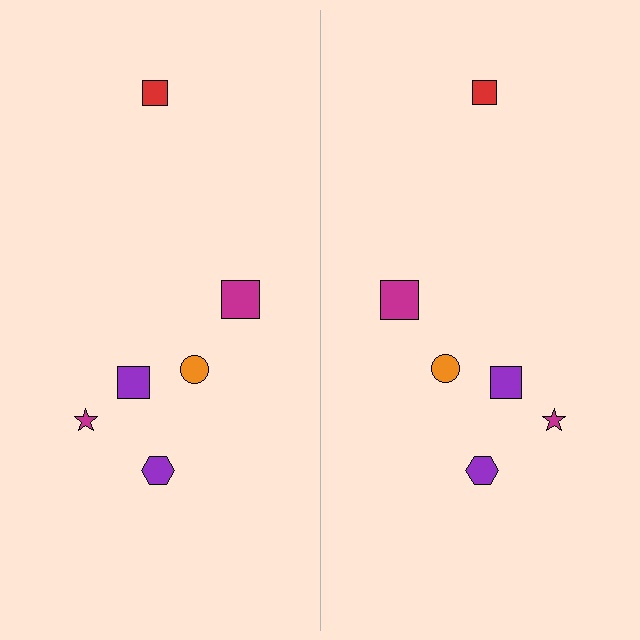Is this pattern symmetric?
Yes, this pattern has bilateral (reflection) symmetry.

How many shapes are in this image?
There are 12 shapes in this image.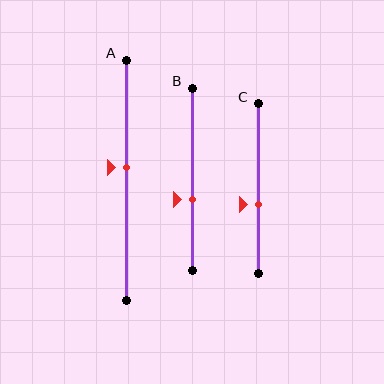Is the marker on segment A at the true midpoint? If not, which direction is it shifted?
No, the marker on segment A is shifted upward by about 5% of the segment length.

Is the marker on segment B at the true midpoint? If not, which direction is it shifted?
No, the marker on segment B is shifted downward by about 11% of the segment length.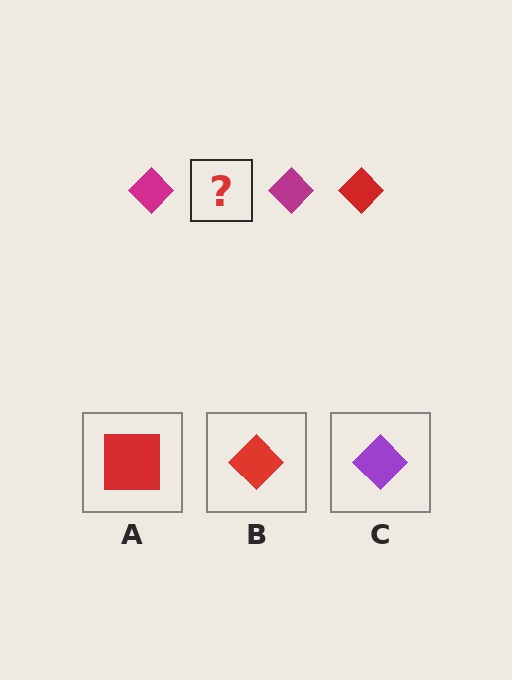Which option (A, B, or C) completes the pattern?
B.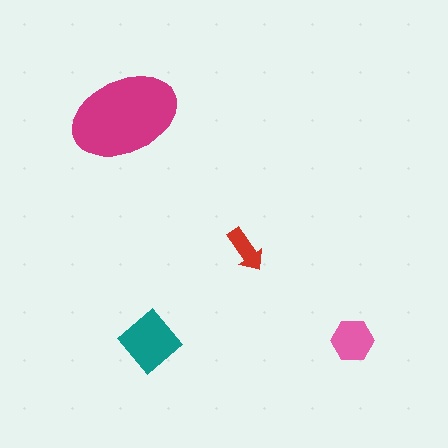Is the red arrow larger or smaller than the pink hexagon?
Smaller.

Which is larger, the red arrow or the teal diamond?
The teal diamond.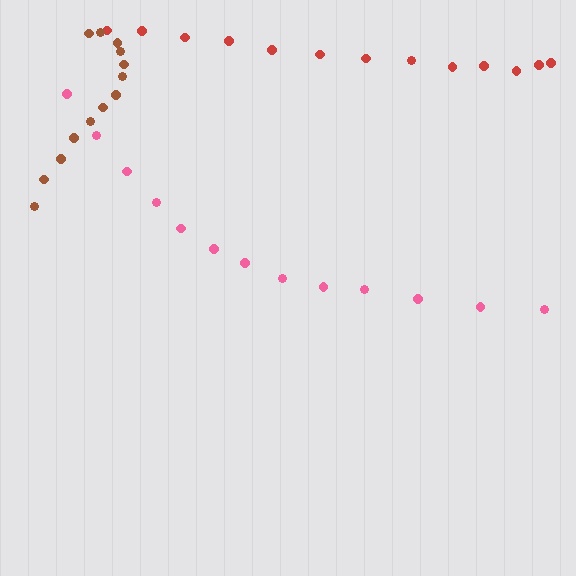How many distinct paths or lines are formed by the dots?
There are 3 distinct paths.